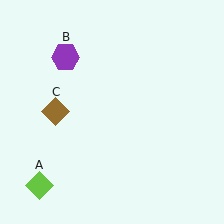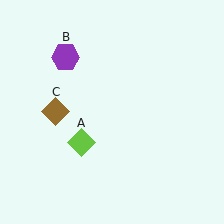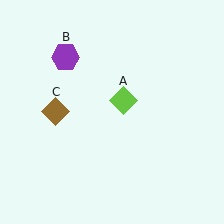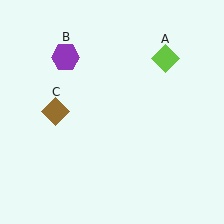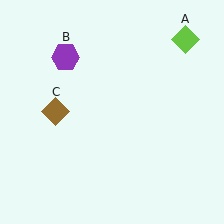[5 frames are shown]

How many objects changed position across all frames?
1 object changed position: lime diamond (object A).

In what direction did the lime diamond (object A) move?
The lime diamond (object A) moved up and to the right.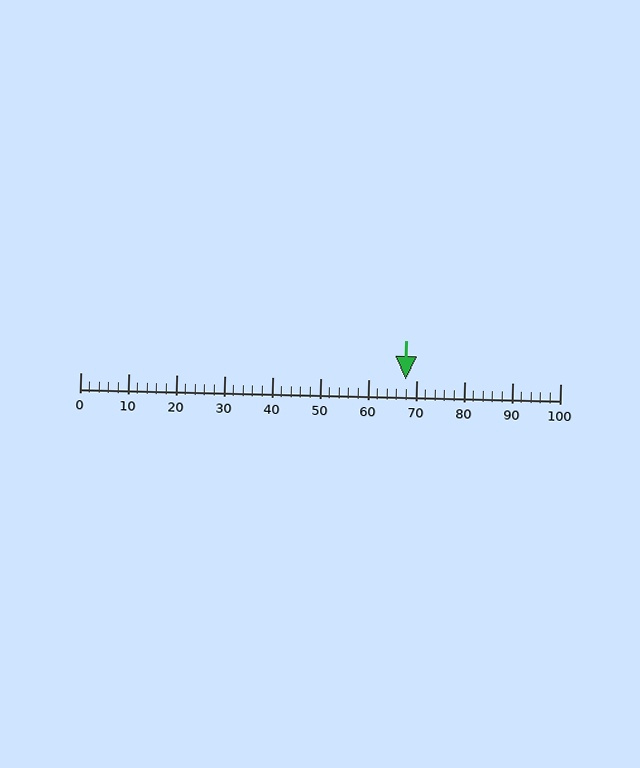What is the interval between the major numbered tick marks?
The major tick marks are spaced 10 units apart.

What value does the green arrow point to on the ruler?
The green arrow points to approximately 68.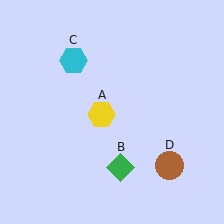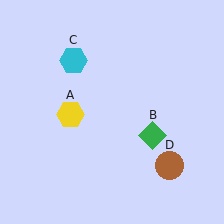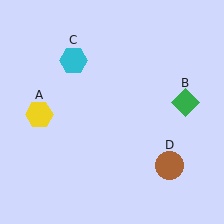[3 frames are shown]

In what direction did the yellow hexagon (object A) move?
The yellow hexagon (object A) moved left.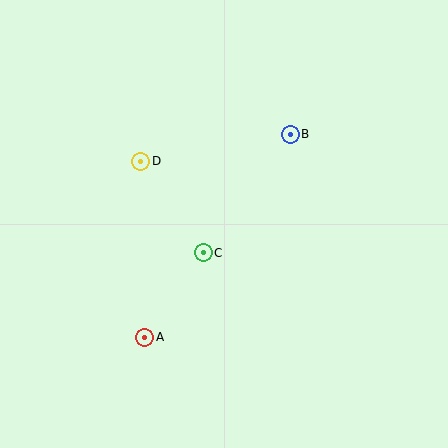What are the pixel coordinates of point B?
Point B is at (290, 134).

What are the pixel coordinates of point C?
Point C is at (203, 253).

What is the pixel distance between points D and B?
The distance between D and B is 152 pixels.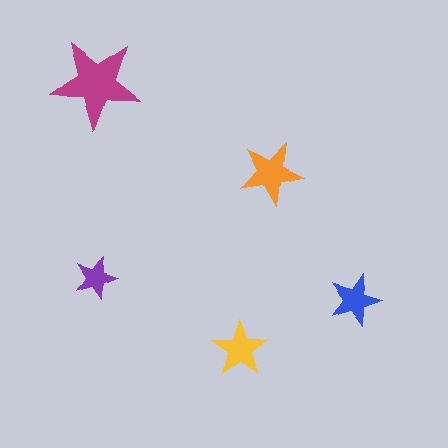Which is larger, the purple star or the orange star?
The orange one.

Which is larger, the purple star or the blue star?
The blue one.